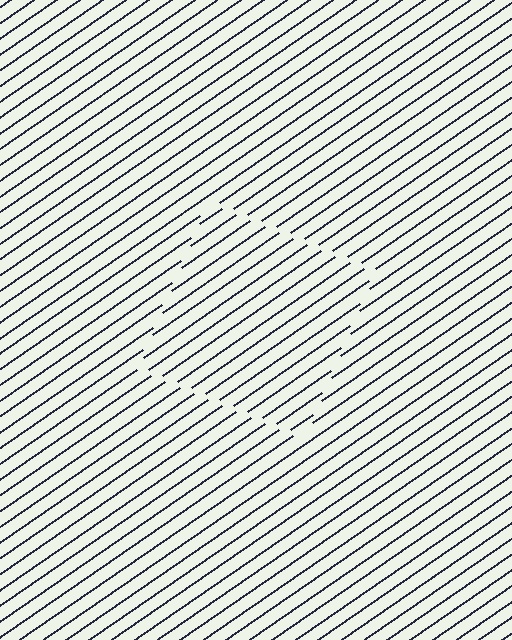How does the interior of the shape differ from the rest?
The interior of the shape contains the same grating, shifted by half a period — the contour is defined by the phase discontinuity where line-ends from the inner and outer gratings abut.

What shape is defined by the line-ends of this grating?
An illusory square. The interior of the shape contains the same grating, shifted by half a period — the contour is defined by the phase discontinuity where line-ends from the inner and outer gratings abut.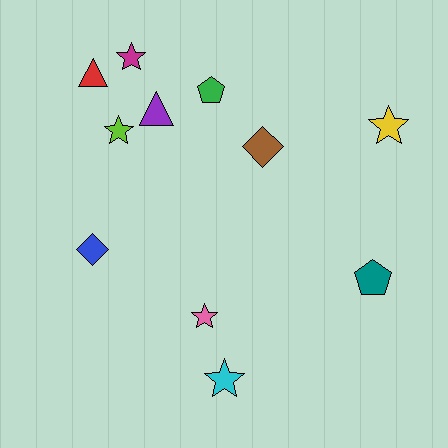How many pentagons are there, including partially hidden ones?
There are 2 pentagons.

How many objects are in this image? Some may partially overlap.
There are 11 objects.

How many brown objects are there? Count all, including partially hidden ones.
There is 1 brown object.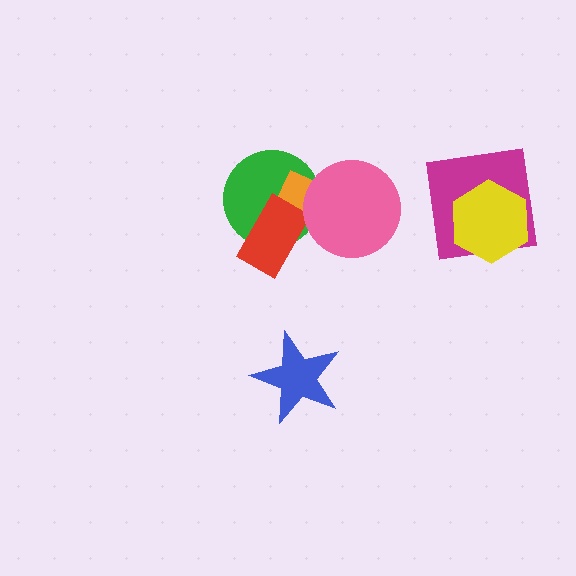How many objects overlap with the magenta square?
1 object overlaps with the magenta square.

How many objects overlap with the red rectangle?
2 objects overlap with the red rectangle.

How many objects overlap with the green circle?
3 objects overlap with the green circle.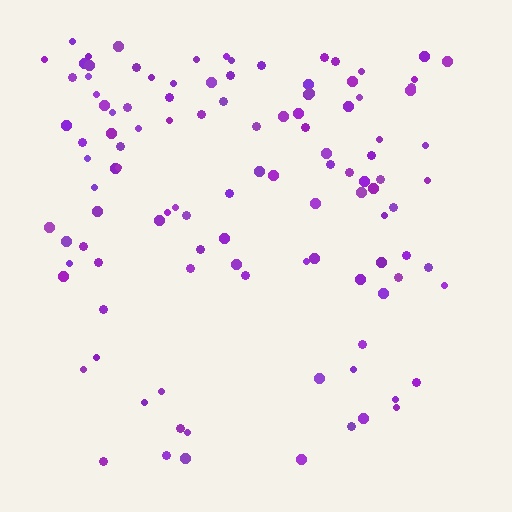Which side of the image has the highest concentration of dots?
The top.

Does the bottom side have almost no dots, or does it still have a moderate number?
Still a moderate number, just noticeably fewer than the top.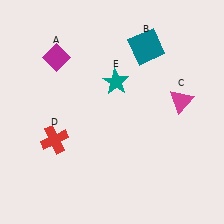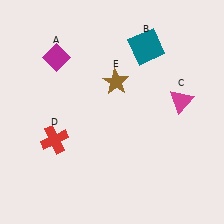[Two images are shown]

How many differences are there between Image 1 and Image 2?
There is 1 difference between the two images.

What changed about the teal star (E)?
In Image 1, E is teal. In Image 2, it changed to brown.